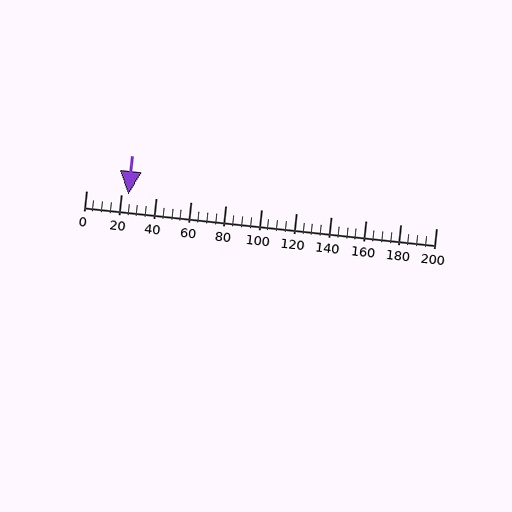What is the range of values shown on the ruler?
The ruler shows values from 0 to 200.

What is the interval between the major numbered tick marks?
The major tick marks are spaced 20 units apart.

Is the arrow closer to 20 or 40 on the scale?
The arrow is closer to 20.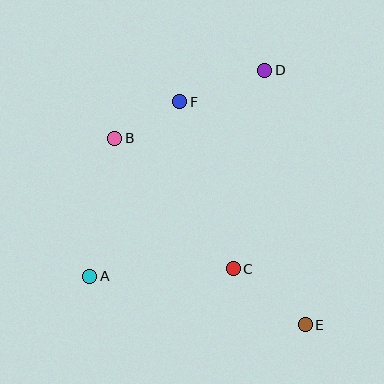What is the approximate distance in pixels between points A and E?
The distance between A and E is approximately 221 pixels.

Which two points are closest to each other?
Points B and F are closest to each other.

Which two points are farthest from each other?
Points A and D are farthest from each other.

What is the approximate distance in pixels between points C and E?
The distance between C and E is approximately 91 pixels.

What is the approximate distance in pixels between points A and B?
The distance between A and B is approximately 140 pixels.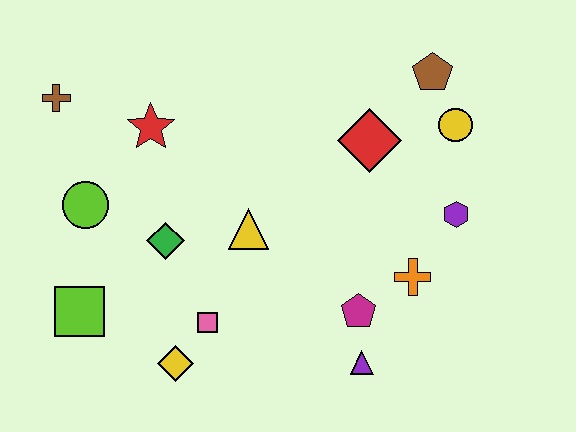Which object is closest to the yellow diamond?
The pink square is closest to the yellow diamond.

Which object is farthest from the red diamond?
The lime square is farthest from the red diamond.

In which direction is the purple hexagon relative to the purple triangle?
The purple hexagon is above the purple triangle.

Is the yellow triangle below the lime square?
No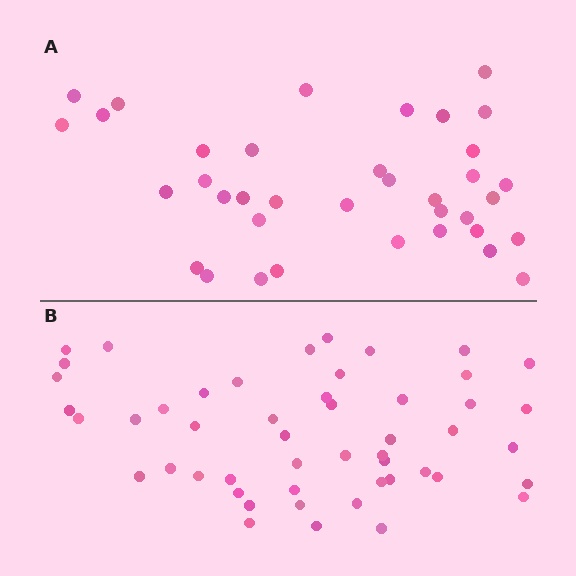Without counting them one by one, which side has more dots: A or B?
Region B (the bottom region) has more dots.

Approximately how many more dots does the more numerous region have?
Region B has approximately 15 more dots than region A.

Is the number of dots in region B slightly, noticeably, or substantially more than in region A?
Region B has noticeably more, but not dramatically so. The ratio is roughly 1.4 to 1.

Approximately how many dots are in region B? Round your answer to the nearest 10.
About 50 dots.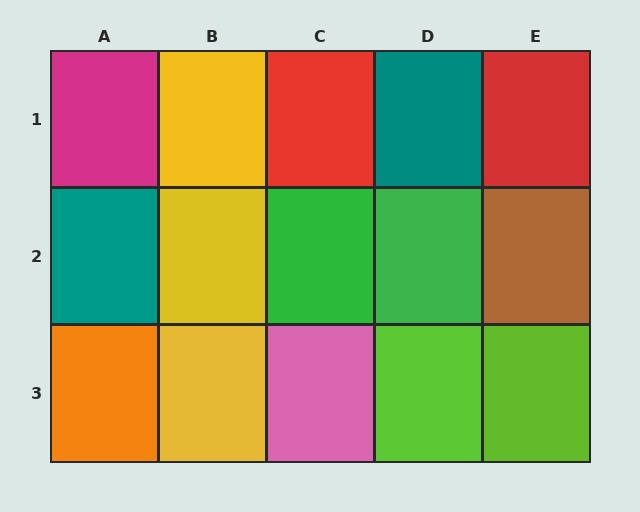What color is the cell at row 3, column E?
Lime.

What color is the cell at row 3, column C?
Pink.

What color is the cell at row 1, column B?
Yellow.